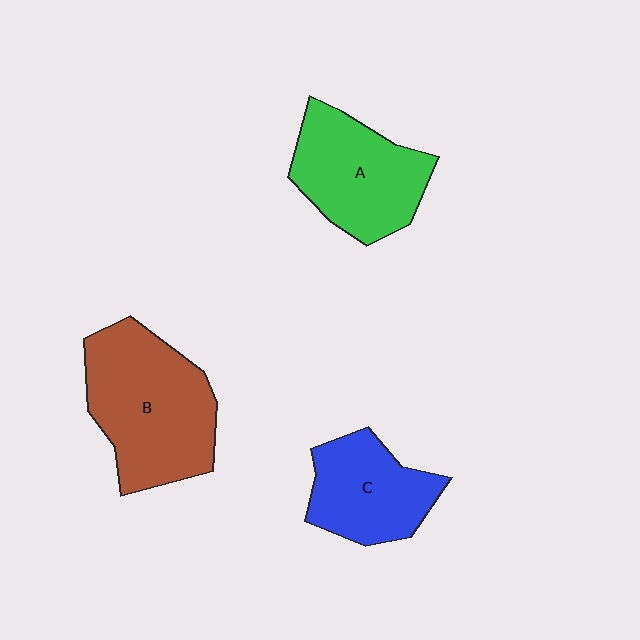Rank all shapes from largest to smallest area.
From largest to smallest: B (brown), A (green), C (blue).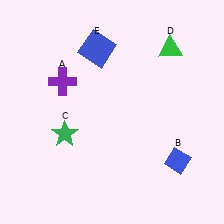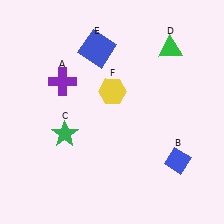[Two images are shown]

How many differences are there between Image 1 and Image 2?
There is 1 difference between the two images.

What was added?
A yellow hexagon (F) was added in Image 2.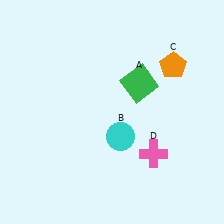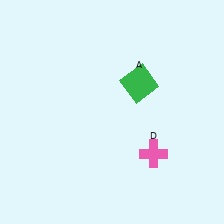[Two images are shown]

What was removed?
The cyan circle (B), the orange pentagon (C) were removed in Image 2.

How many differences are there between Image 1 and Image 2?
There are 2 differences between the two images.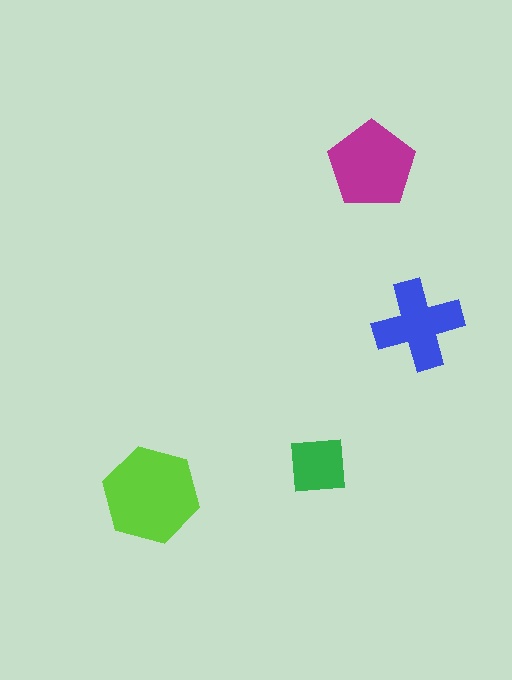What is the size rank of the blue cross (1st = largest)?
3rd.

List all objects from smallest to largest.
The green square, the blue cross, the magenta pentagon, the lime hexagon.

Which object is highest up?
The magenta pentagon is topmost.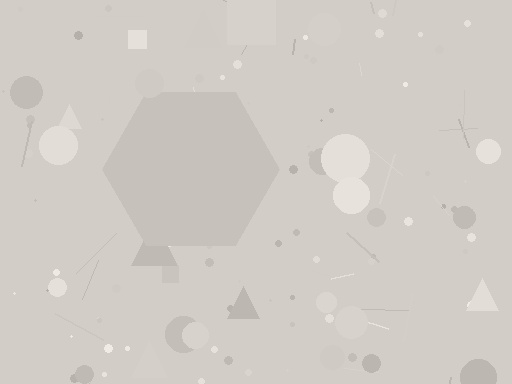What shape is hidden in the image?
A hexagon is hidden in the image.